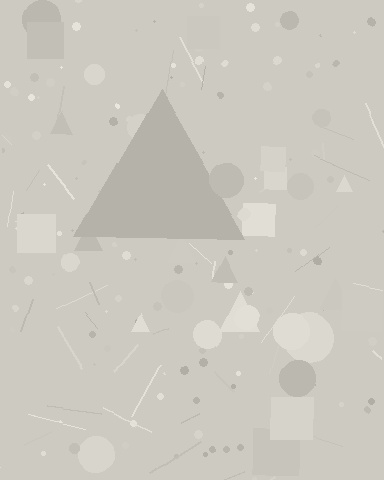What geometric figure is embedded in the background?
A triangle is embedded in the background.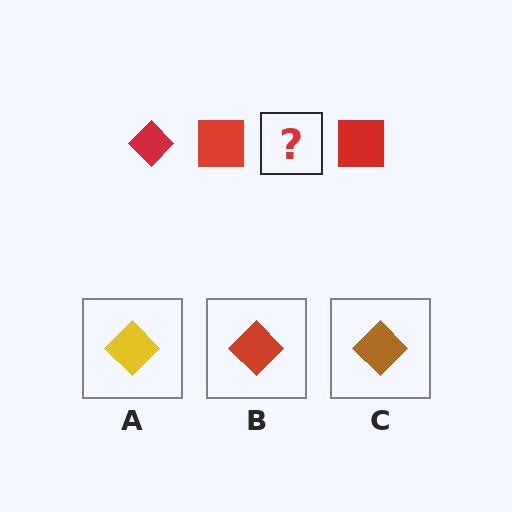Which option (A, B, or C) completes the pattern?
B.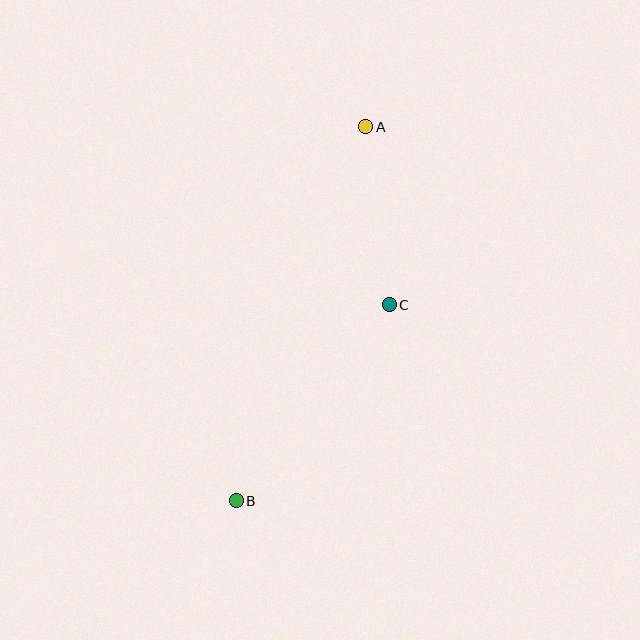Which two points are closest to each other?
Points A and C are closest to each other.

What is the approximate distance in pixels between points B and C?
The distance between B and C is approximately 249 pixels.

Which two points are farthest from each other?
Points A and B are farthest from each other.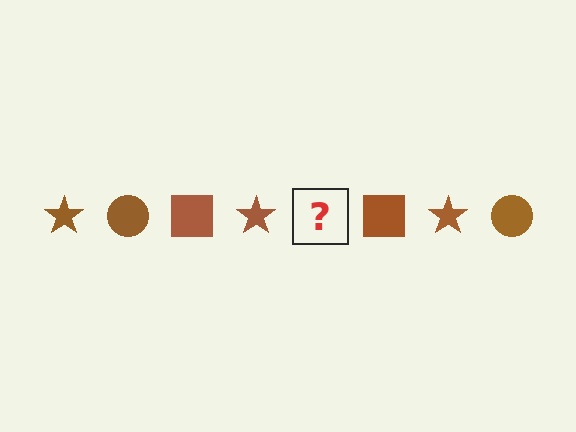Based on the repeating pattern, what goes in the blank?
The blank should be a brown circle.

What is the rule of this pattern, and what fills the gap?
The rule is that the pattern cycles through star, circle, square shapes in brown. The gap should be filled with a brown circle.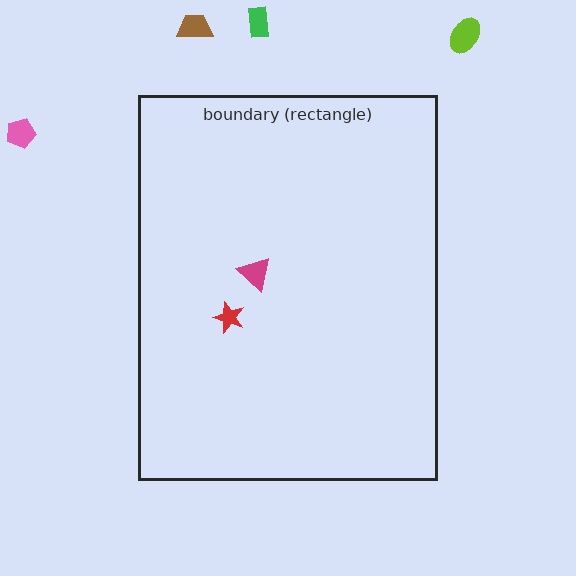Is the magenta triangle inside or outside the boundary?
Inside.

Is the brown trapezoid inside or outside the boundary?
Outside.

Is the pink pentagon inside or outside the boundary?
Outside.